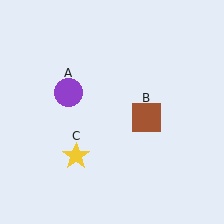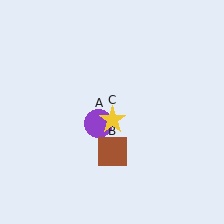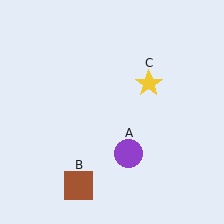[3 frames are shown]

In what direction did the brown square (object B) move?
The brown square (object B) moved down and to the left.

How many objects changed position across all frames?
3 objects changed position: purple circle (object A), brown square (object B), yellow star (object C).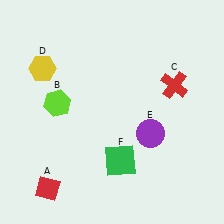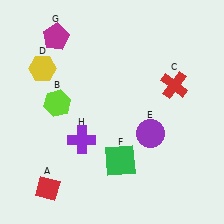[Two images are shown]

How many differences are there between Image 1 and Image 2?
There are 2 differences between the two images.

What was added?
A magenta pentagon (G), a purple cross (H) were added in Image 2.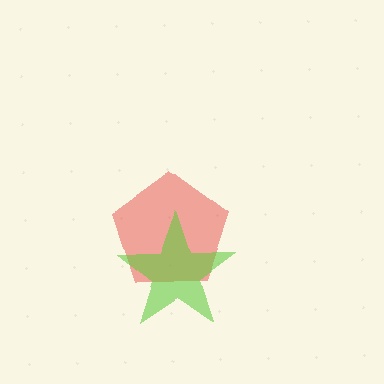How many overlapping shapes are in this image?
There are 2 overlapping shapes in the image.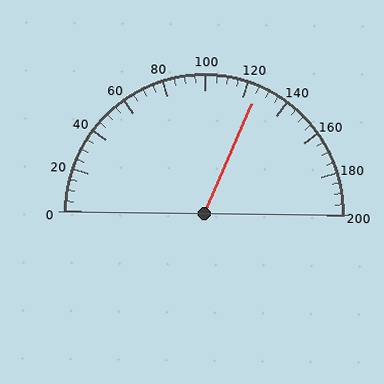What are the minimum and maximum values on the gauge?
The gauge ranges from 0 to 200.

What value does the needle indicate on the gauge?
The needle indicates approximately 125.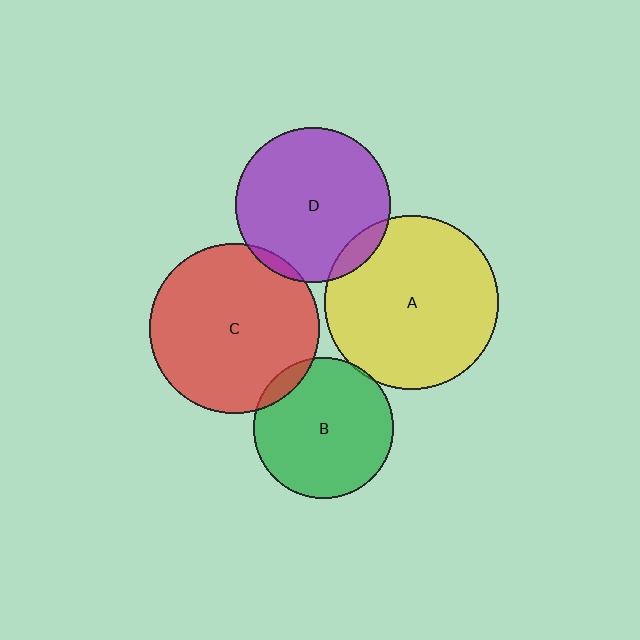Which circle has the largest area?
Circle A (yellow).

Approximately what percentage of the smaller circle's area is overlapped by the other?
Approximately 5%.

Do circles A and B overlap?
Yes.